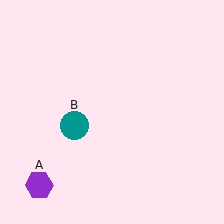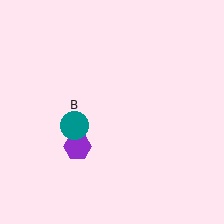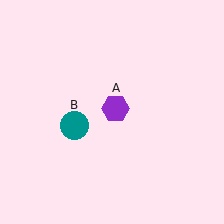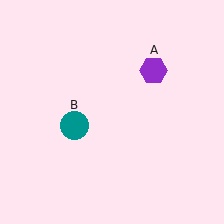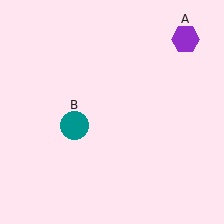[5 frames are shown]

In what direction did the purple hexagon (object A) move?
The purple hexagon (object A) moved up and to the right.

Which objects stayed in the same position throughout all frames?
Teal circle (object B) remained stationary.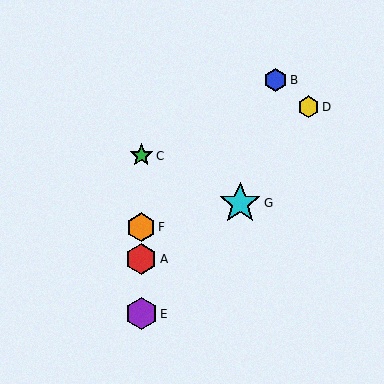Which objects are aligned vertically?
Objects A, C, E, F are aligned vertically.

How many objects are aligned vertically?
4 objects (A, C, E, F) are aligned vertically.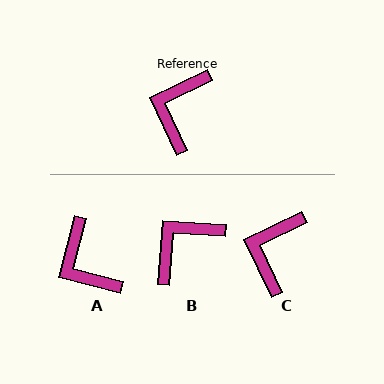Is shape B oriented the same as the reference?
No, it is off by about 30 degrees.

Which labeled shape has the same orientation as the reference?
C.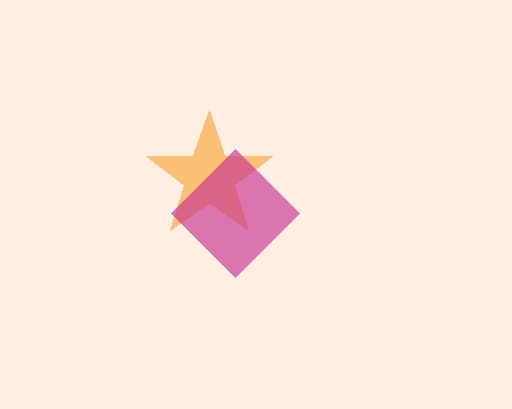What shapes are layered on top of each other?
The layered shapes are: an orange star, a magenta diamond.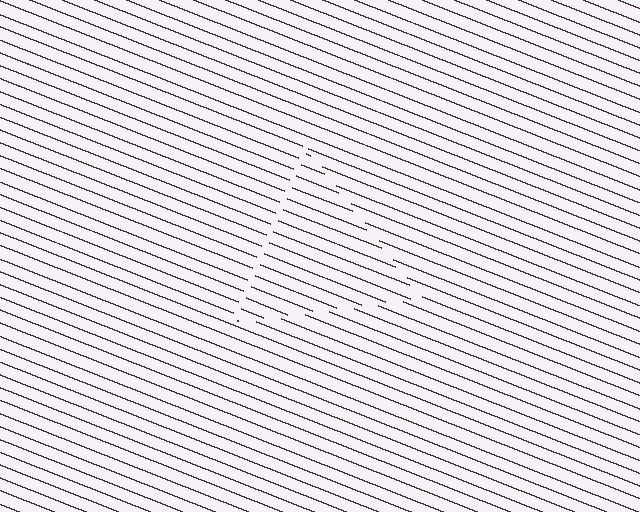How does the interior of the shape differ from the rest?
The interior of the shape contains the same grating, shifted by half a period — the contour is defined by the phase discontinuity where line-ends from the inner and outer gratings abut.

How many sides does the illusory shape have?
3 sides — the line-ends trace a triangle.